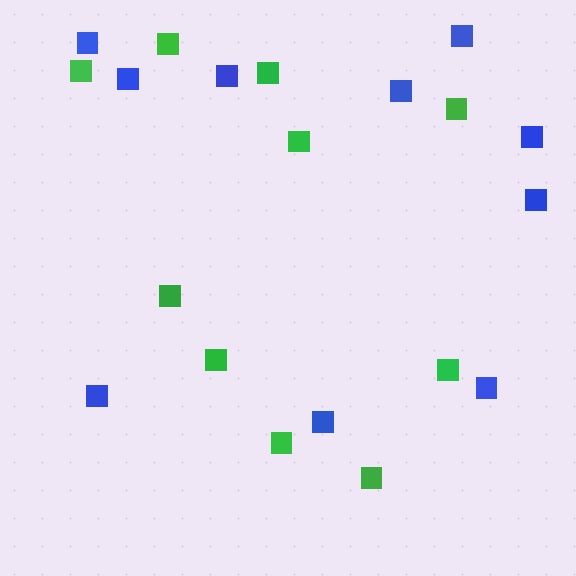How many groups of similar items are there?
There are 2 groups: one group of blue squares (10) and one group of green squares (10).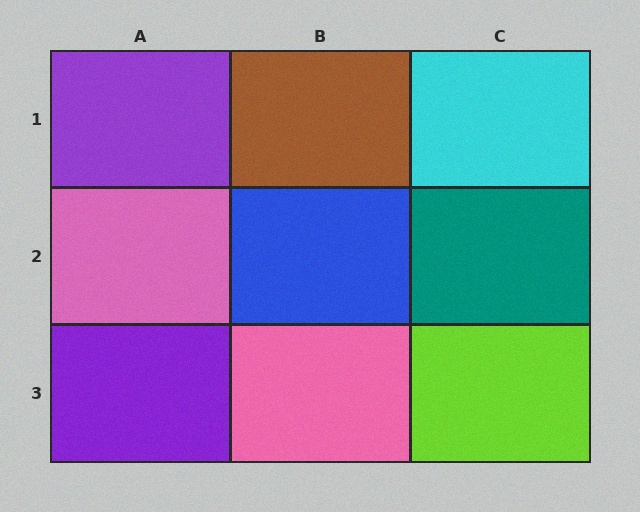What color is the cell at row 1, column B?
Brown.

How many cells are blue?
1 cell is blue.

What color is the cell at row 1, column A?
Purple.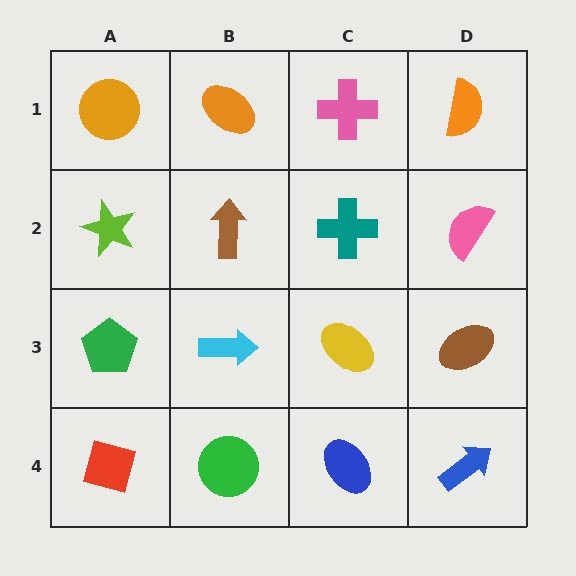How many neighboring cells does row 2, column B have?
4.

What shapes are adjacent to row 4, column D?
A brown ellipse (row 3, column D), a blue ellipse (row 4, column C).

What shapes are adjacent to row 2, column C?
A pink cross (row 1, column C), a yellow ellipse (row 3, column C), a brown arrow (row 2, column B), a pink semicircle (row 2, column D).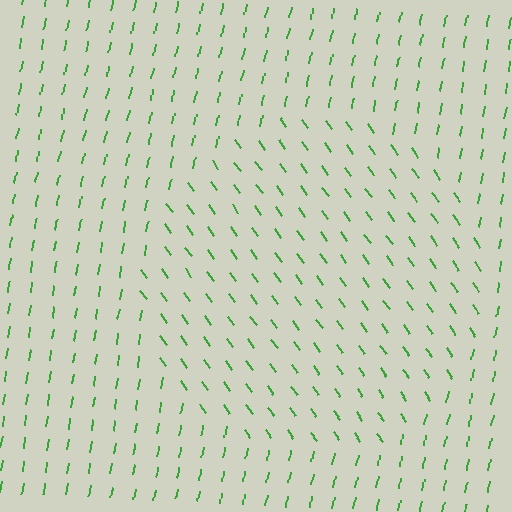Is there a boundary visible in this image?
Yes, there is a texture boundary formed by a change in line orientation.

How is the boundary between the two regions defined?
The boundary is defined purely by a change in line orientation (approximately 45 degrees difference). All lines are the same color and thickness.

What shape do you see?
I see a circle.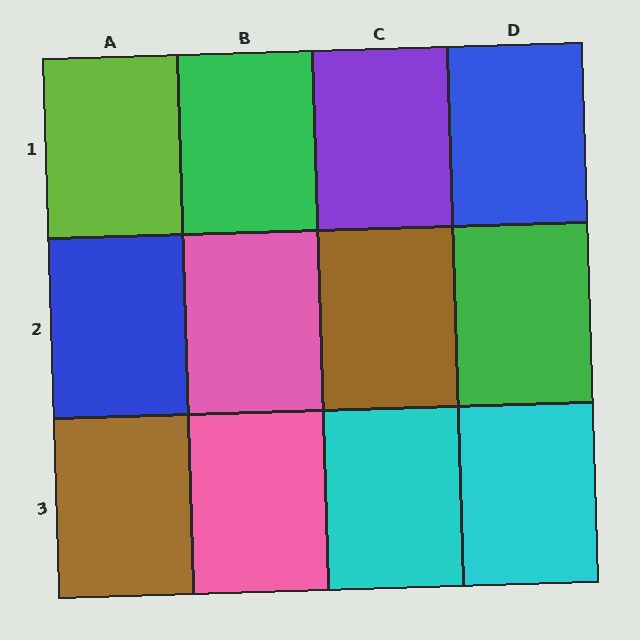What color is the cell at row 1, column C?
Purple.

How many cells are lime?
1 cell is lime.